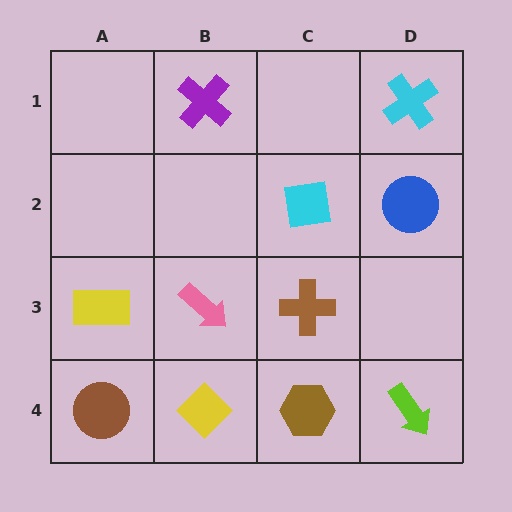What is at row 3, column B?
A pink arrow.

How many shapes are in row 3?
3 shapes.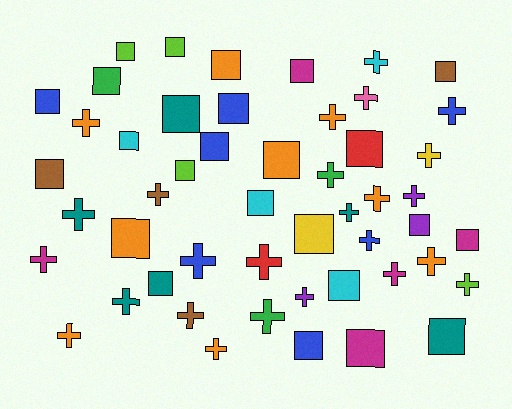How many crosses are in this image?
There are 25 crosses.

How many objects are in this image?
There are 50 objects.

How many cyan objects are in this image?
There are 4 cyan objects.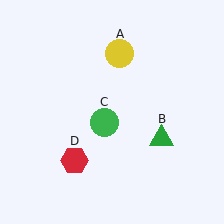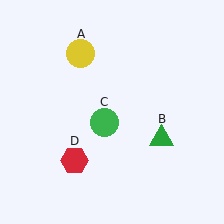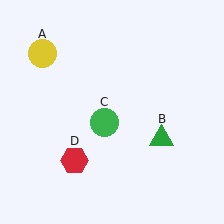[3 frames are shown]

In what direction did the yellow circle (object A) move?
The yellow circle (object A) moved left.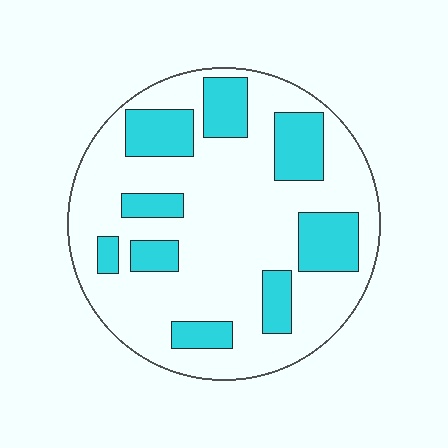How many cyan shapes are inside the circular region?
9.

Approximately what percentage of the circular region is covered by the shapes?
Approximately 25%.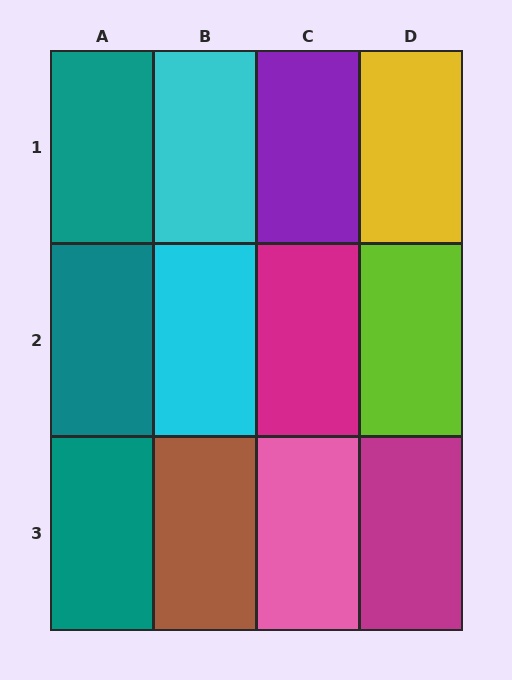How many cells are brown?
1 cell is brown.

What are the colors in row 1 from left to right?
Teal, cyan, purple, yellow.